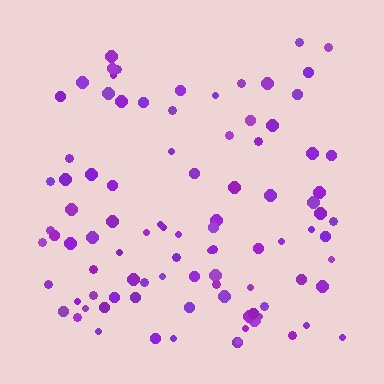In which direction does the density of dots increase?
From top to bottom, with the bottom side densest.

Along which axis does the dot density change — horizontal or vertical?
Vertical.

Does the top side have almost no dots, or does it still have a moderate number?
Still a moderate number, just noticeably fewer than the bottom.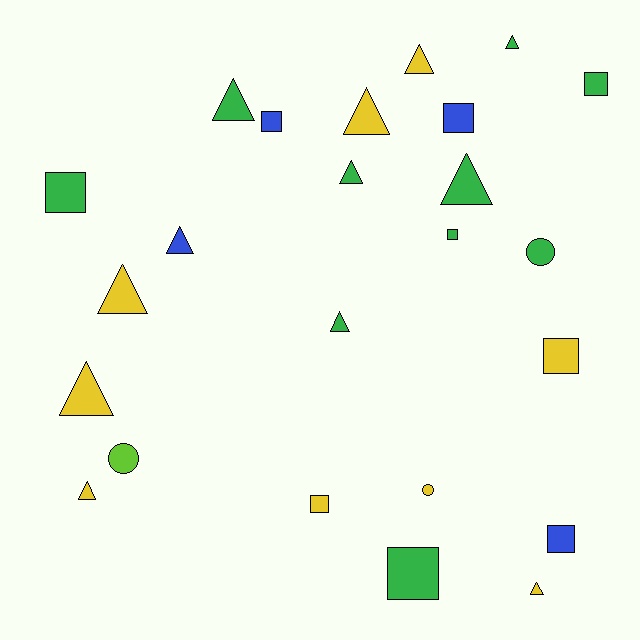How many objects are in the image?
There are 24 objects.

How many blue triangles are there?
There is 1 blue triangle.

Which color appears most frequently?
Green, with 10 objects.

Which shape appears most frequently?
Triangle, with 12 objects.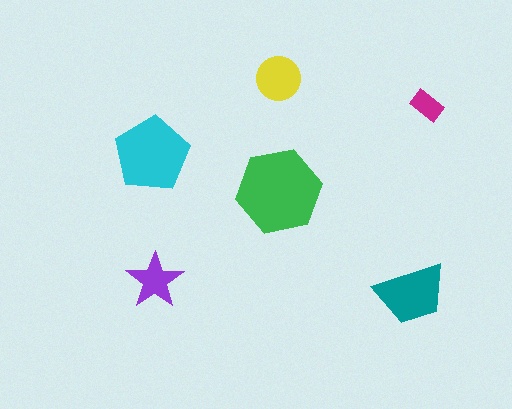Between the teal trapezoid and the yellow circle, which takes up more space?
The teal trapezoid.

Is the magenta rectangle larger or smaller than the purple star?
Smaller.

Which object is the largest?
The green hexagon.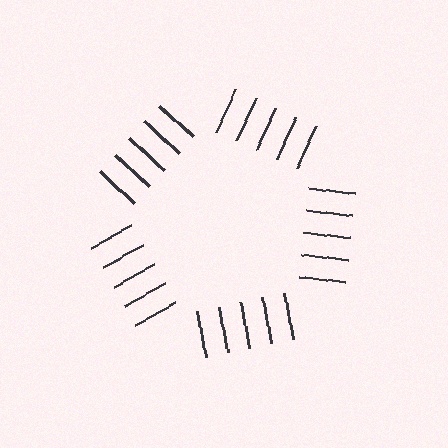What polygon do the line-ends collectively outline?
An illusory pentagon — the line segments terminate on its edges but no continuous stroke is drawn.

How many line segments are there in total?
25 — 5 along each of the 5 edges.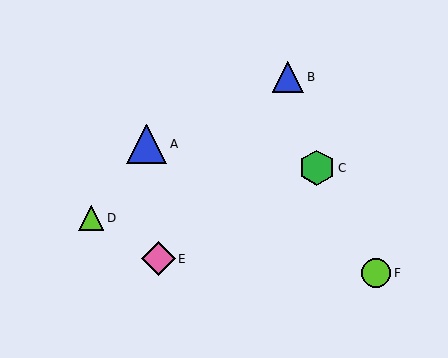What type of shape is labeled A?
Shape A is a blue triangle.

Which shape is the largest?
The blue triangle (labeled A) is the largest.